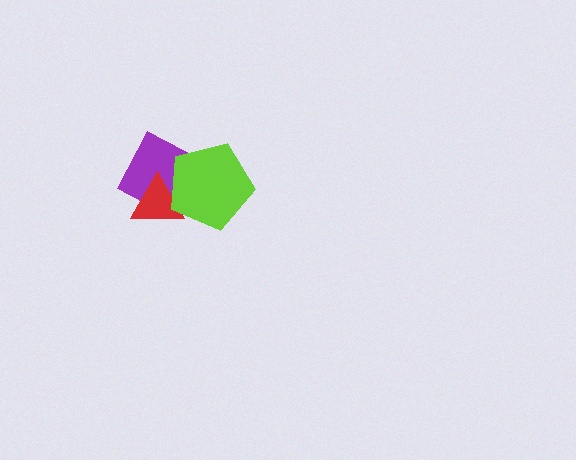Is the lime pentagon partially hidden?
No, no other shape covers it.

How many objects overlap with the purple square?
2 objects overlap with the purple square.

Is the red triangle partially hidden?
Yes, it is partially covered by another shape.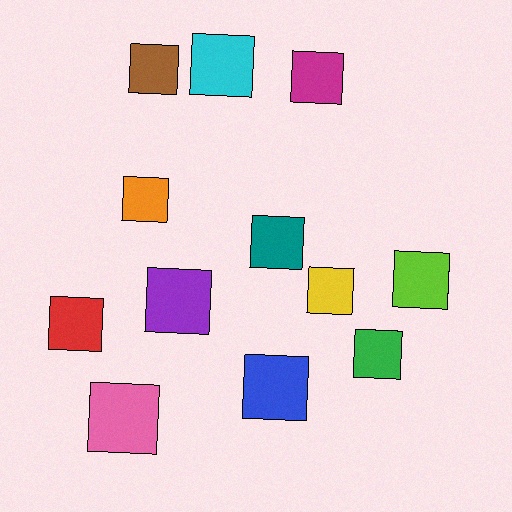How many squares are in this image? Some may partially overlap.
There are 12 squares.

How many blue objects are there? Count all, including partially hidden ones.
There is 1 blue object.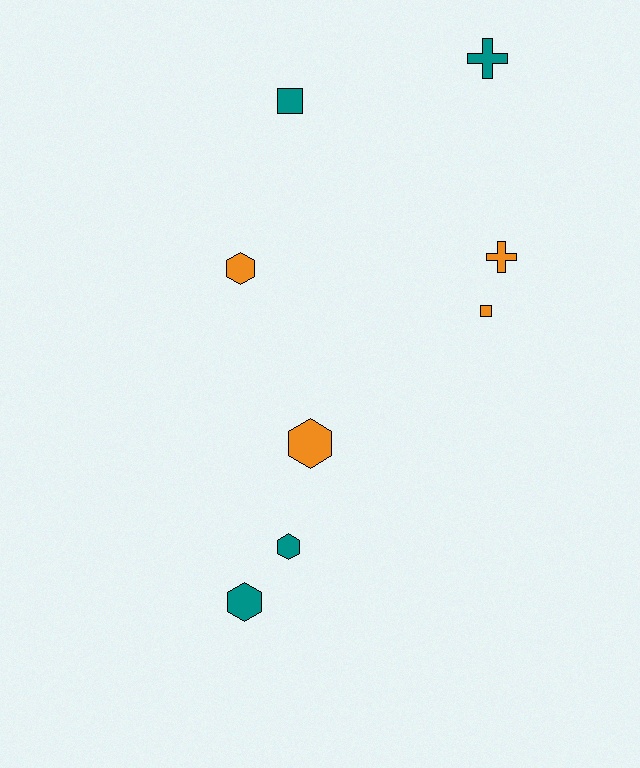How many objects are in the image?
There are 8 objects.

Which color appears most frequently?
Orange, with 4 objects.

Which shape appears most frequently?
Hexagon, with 4 objects.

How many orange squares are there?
There is 1 orange square.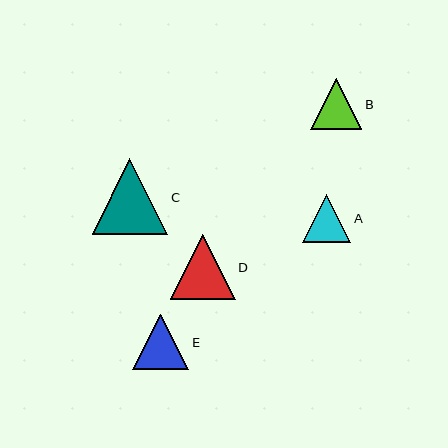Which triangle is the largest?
Triangle C is the largest with a size of approximately 76 pixels.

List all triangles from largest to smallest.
From largest to smallest: C, D, E, B, A.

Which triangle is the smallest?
Triangle A is the smallest with a size of approximately 49 pixels.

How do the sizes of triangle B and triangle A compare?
Triangle B and triangle A are approximately the same size.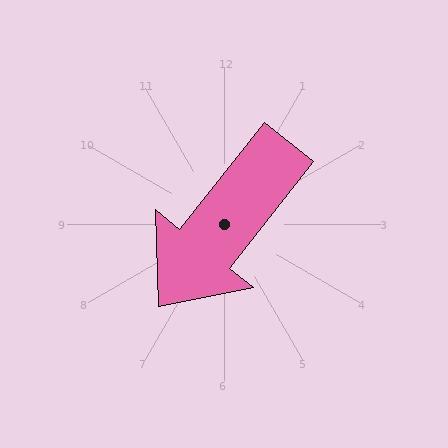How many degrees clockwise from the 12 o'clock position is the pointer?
Approximately 218 degrees.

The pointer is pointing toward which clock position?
Roughly 7 o'clock.